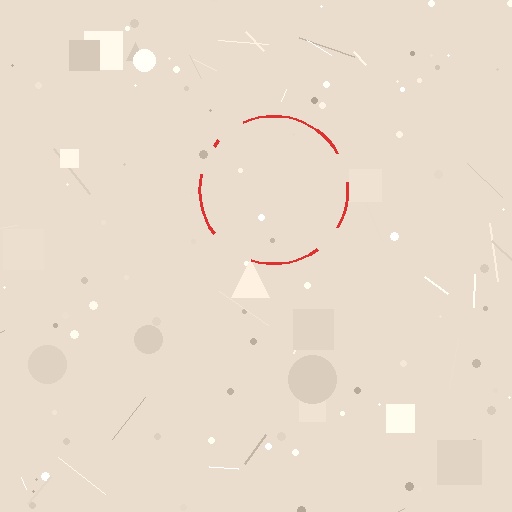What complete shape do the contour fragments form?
The contour fragments form a circle.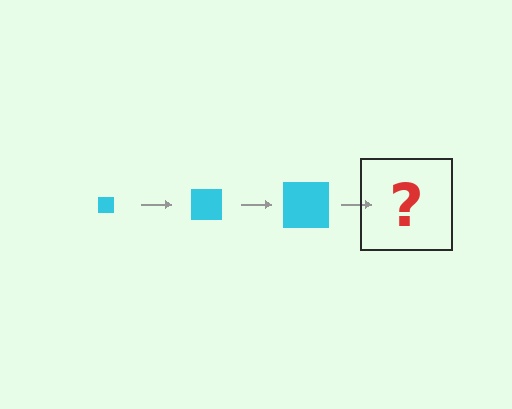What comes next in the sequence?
The next element should be a cyan square, larger than the previous one.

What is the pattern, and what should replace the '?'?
The pattern is that the square gets progressively larger each step. The '?' should be a cyan square, larger than the previous one.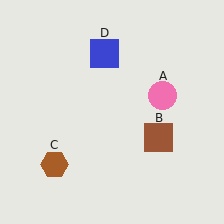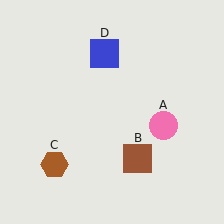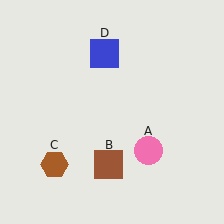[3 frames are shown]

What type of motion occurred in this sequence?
The pink circle (object A), brown square (object B) rotated clockwise around the center of the scene.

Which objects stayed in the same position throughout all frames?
Brown hexagon (object C) and blue square (object D) remained stationary.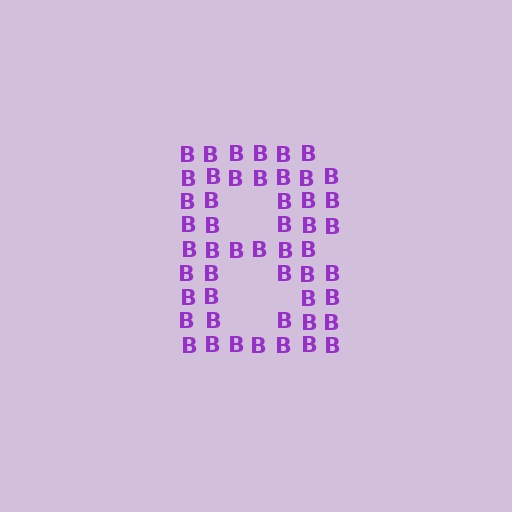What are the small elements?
The small elements are letter B's.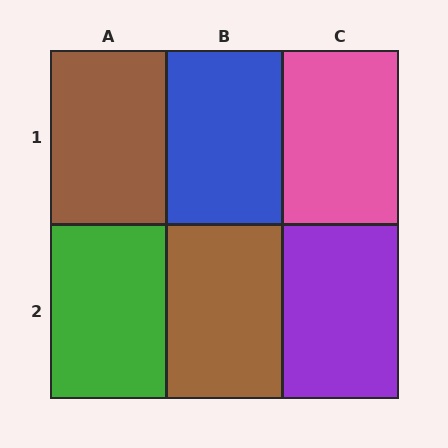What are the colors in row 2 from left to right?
Green, brown, purple.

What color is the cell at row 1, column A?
Brown.